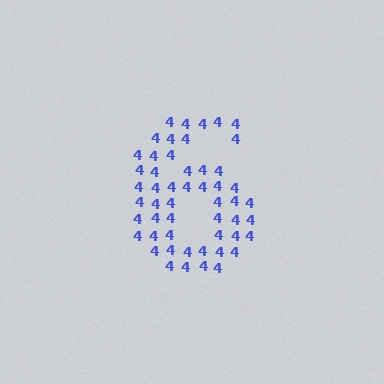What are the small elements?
The small elements are digit 4's.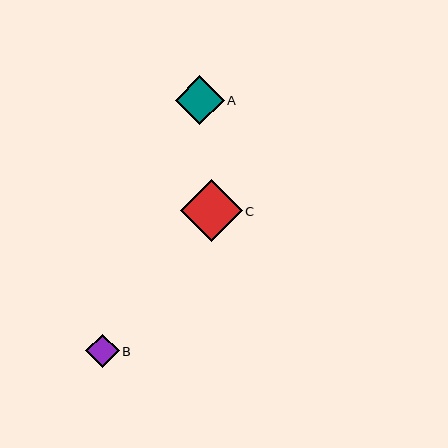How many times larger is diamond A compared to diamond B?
Diamond A is approximately 1.5 times the size of diamond B.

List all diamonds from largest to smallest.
From largest to smallest: C, A, B.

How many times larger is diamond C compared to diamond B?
Diamond C is approximately 1.8 times the size of diamond B.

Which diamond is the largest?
Diamond C is the largest with a size of approximately 62 pixels.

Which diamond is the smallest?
Diamond B is the smallest with a size of approximately 34 pixels.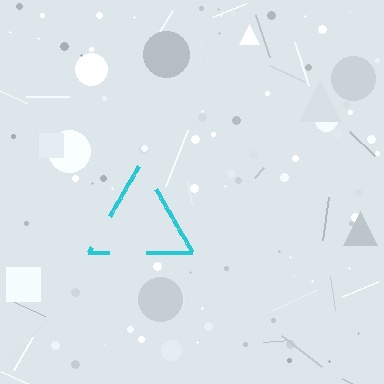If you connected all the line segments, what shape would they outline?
They would outline a triangle.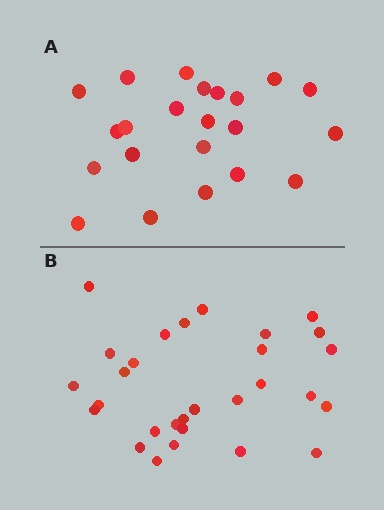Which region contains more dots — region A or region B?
Region B (the bottom region) has more dots.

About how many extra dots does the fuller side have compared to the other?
Region B has roughly 8 or so more dots than region A.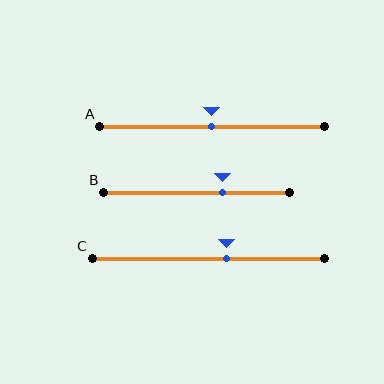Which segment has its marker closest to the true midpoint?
Segment A has its marker closest to the true midpoint.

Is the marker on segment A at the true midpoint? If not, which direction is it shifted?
Yes, the marker on segment A is at the true midpoint.